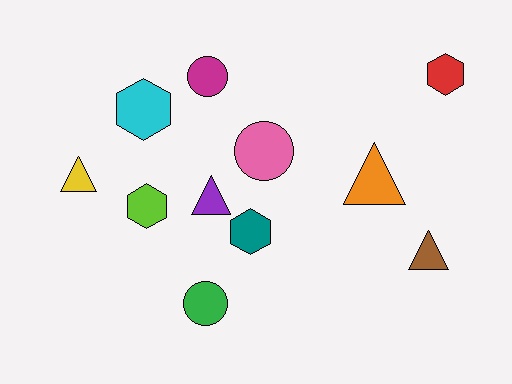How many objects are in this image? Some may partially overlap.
There are 11 objects.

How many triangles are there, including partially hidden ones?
There are 4 triangles.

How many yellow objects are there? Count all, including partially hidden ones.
There is 1 yellow object.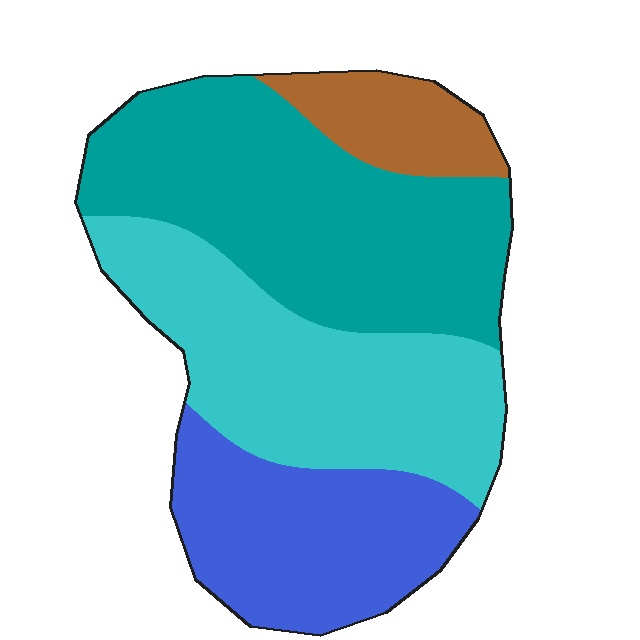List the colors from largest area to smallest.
From largest to smallest: teal, cyan, blue, brown.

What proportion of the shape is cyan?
Cyan takes up about one third (1/3) of the shape.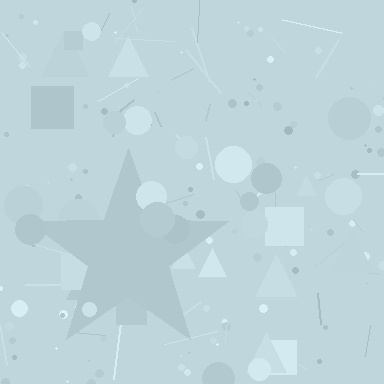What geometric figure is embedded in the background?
A star is embedded in the background.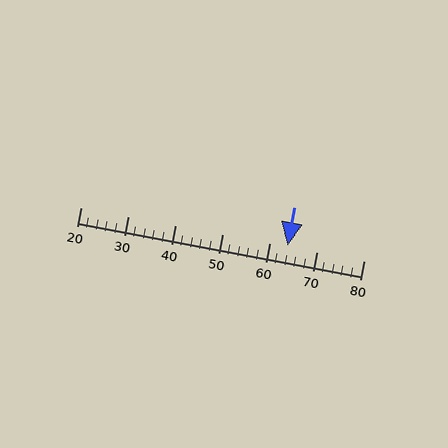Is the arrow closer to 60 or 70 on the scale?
The arrow is closer to 60.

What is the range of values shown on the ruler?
The ruler shows values from 20 to 80.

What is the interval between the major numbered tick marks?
The major tick marks are spaced 10 units apart.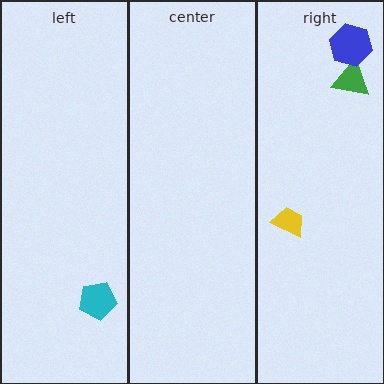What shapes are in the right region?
The yellow trapezoid, the green triangle, the blue hexagon.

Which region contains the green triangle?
The right region.